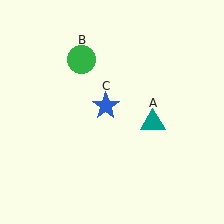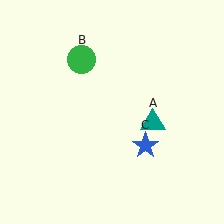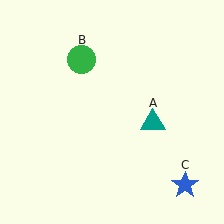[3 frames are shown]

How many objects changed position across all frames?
1 object changed position: blue star (object C).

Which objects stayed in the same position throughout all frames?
Teal triangle (object A) and green circle (object B) remained stationary.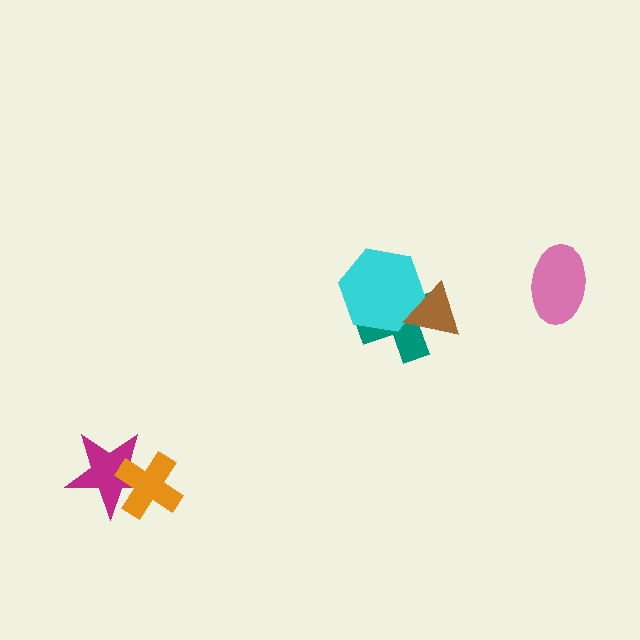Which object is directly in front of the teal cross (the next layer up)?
The cyan hexagon is directly in front of the teal cross.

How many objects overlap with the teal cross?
2 objects overlap with the teal cross.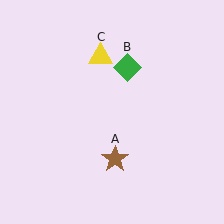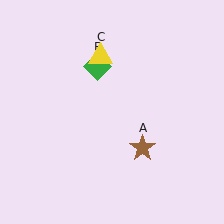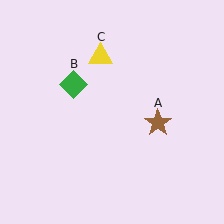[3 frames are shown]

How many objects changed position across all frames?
2 objects changed position: brown star (object A), green diamond (object B).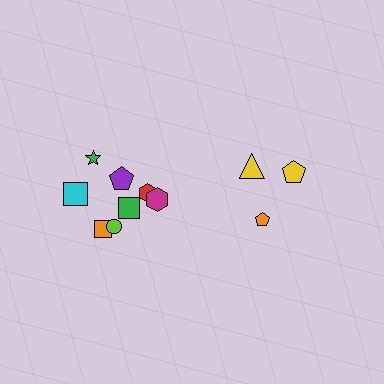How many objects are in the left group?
There are 8 objects.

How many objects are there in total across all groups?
There are 11 objects.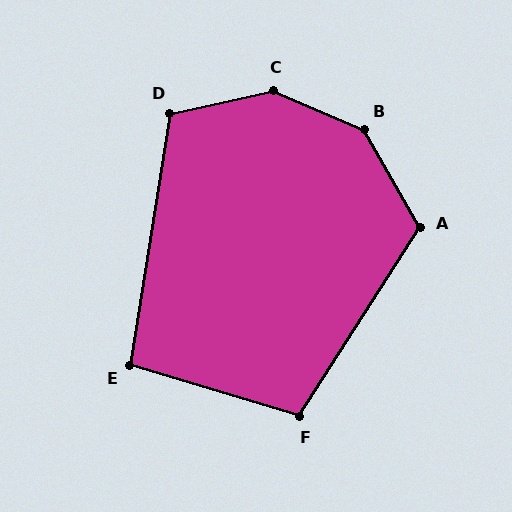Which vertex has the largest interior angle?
C, at approximately 144 degrees.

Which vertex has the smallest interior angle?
E, at approximately 98 degrees.